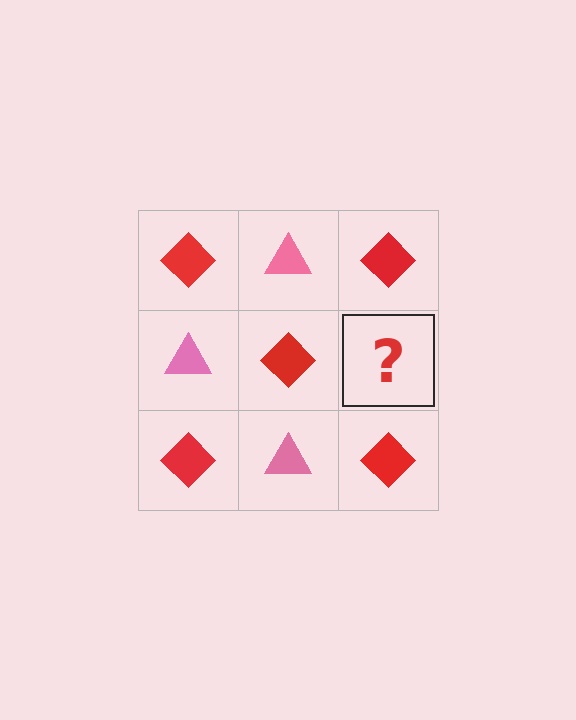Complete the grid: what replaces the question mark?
The question mark should be replaced with a pink triangle.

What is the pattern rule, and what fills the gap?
The rule is that it alternates red diamond and pink triangle in a checkerboard pattern. The gap should be filled with a pink triangle.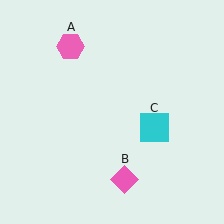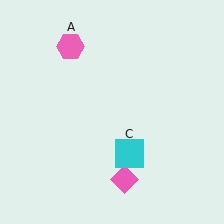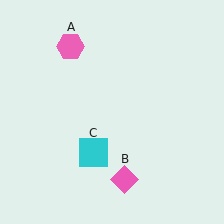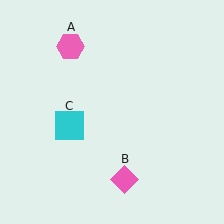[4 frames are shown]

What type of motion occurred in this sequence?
The cyan square (object C) rotated clockwise around the center of the scene.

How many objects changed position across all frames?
1 object changed position: cyan square (object C).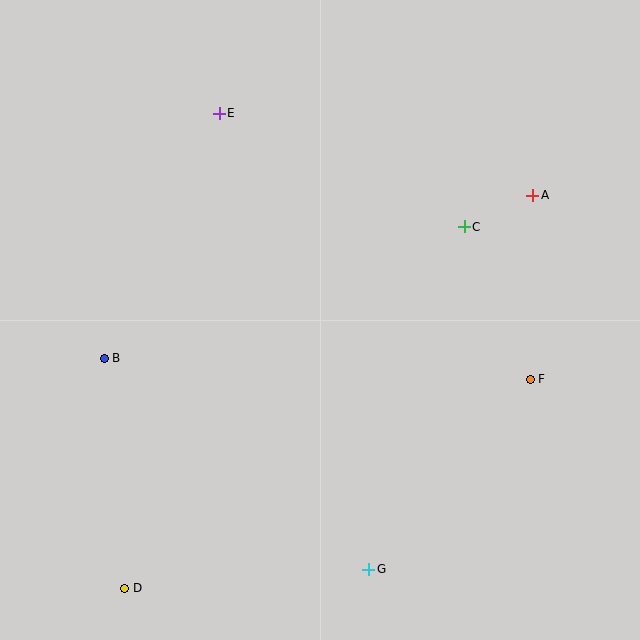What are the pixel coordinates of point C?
Point C is at (464, 227).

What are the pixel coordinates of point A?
Point A is at (533, 195).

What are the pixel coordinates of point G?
Point G is at (369, 569).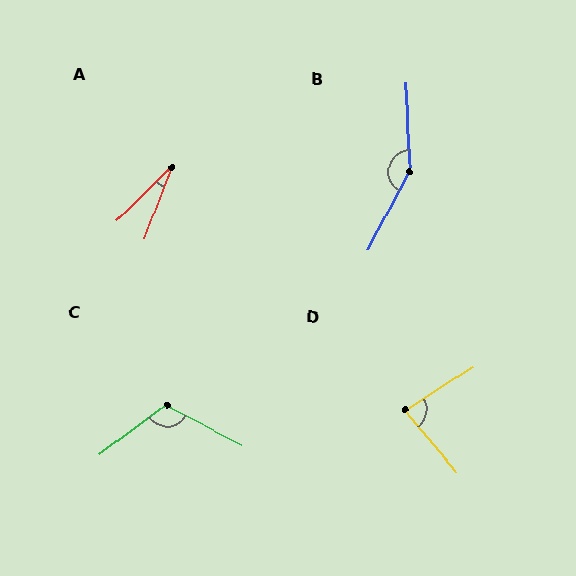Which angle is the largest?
B, at approximately 149 degrees.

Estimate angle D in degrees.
Approximately 82 degrees.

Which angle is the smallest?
A, at approximately 24 degrees.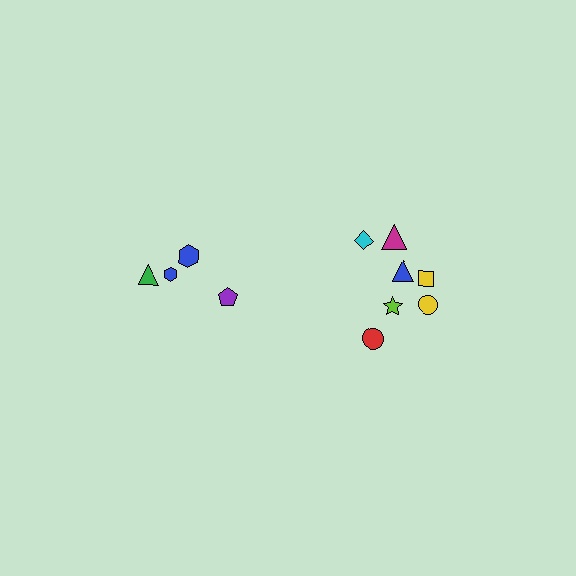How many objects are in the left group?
There are 4 objects.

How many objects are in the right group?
There are 7 objects.